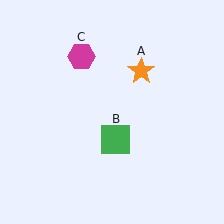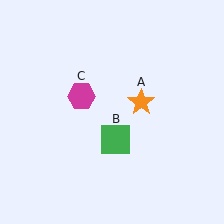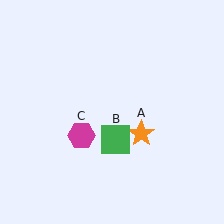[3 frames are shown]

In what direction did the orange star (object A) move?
The orange star (object A) moved down.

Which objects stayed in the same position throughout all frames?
Green square (object B) remained stationary.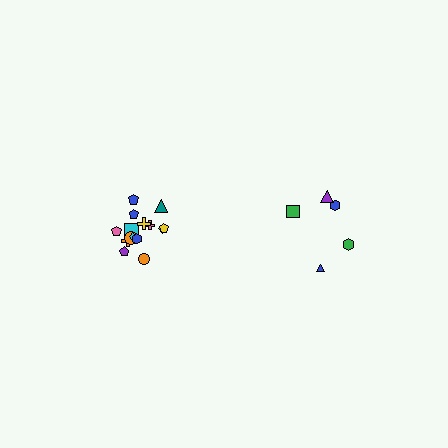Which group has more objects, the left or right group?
The left group.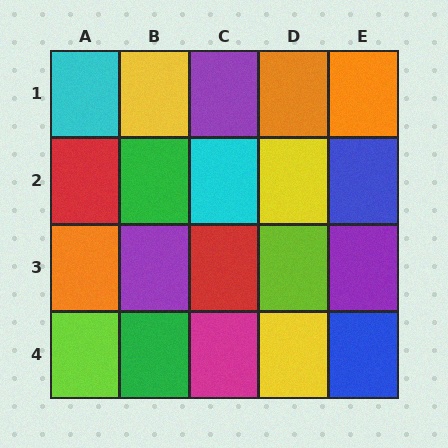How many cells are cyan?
2 cells are cyan.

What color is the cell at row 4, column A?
Lime.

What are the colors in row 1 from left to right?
Cyan, yellow, purple, orange, orange.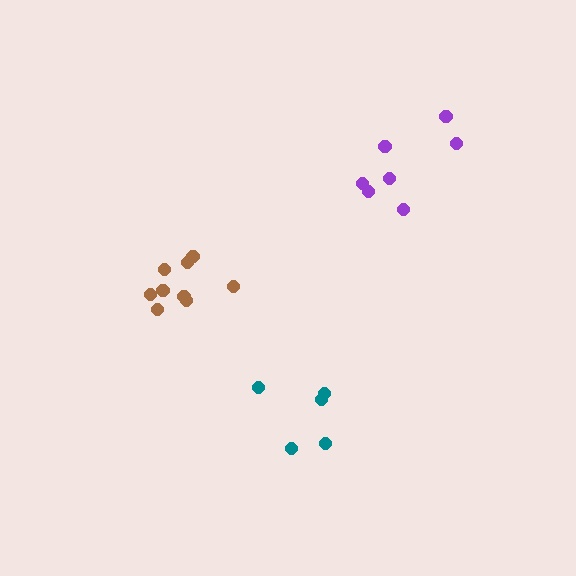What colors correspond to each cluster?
The clusters are colored: brown, teal, purple.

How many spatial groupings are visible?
There are 3 spatial groupings.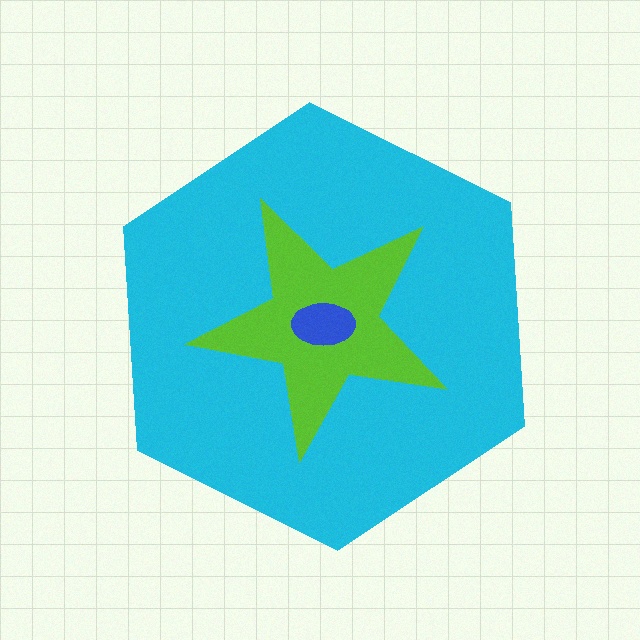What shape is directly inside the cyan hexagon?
The lime star.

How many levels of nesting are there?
3.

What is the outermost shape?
The cyan hexagon.